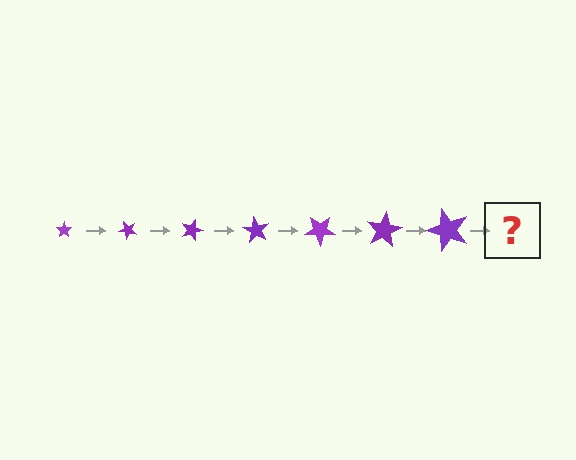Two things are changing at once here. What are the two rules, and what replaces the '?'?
The two rules are that the star grows larger each step and it rotates 45 degrees each step. The '?' should be a star, larger than the previous one and rotated 315 degrees from the start.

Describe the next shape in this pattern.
It should be a star, larger than the previous one and rotated 315 degrees from the start.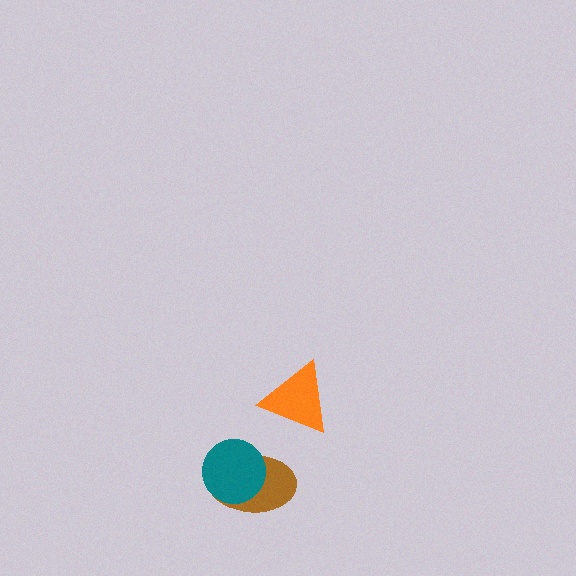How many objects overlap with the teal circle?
1 object overlaps with the teal circle.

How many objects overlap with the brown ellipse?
1 object overlaps with the brown ellipse.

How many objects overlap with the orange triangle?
0 objects overlap with the orange triangle.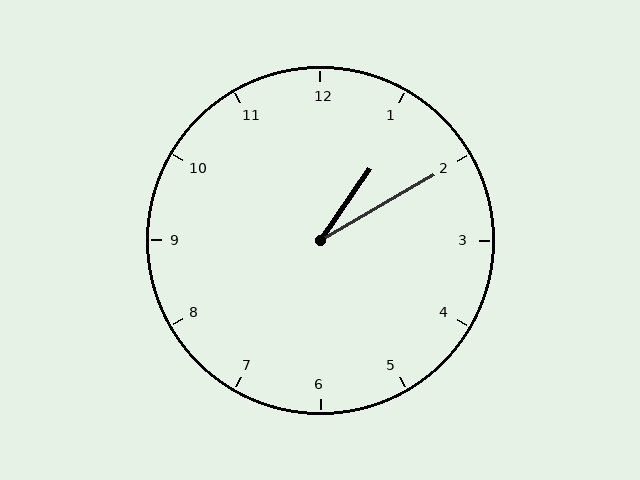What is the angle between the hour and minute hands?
Approximately 25 degrees.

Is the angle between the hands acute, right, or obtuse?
It is acute.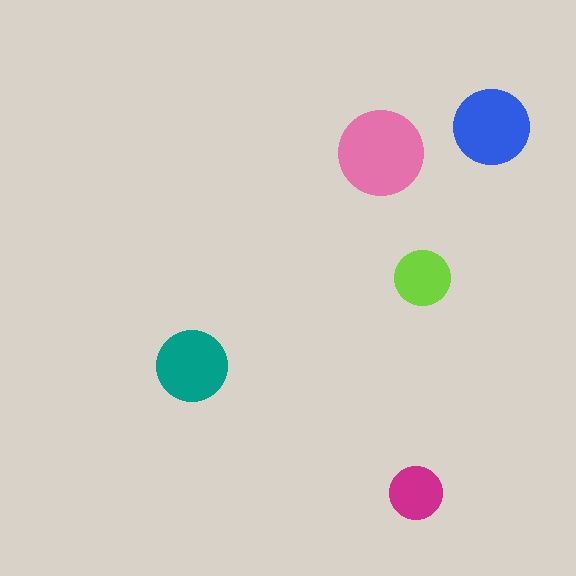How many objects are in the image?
There are 5 objects in the image.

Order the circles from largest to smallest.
the pink one, the blue one, the teal one, the lime one, the magenta one.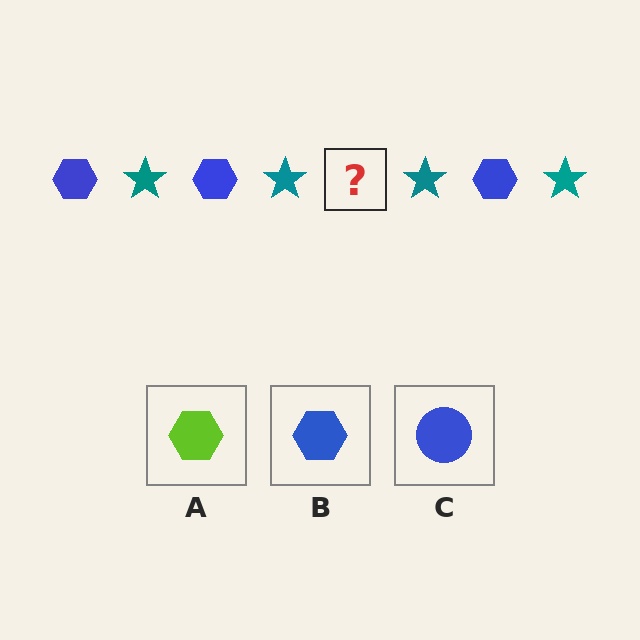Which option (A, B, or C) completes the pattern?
B.